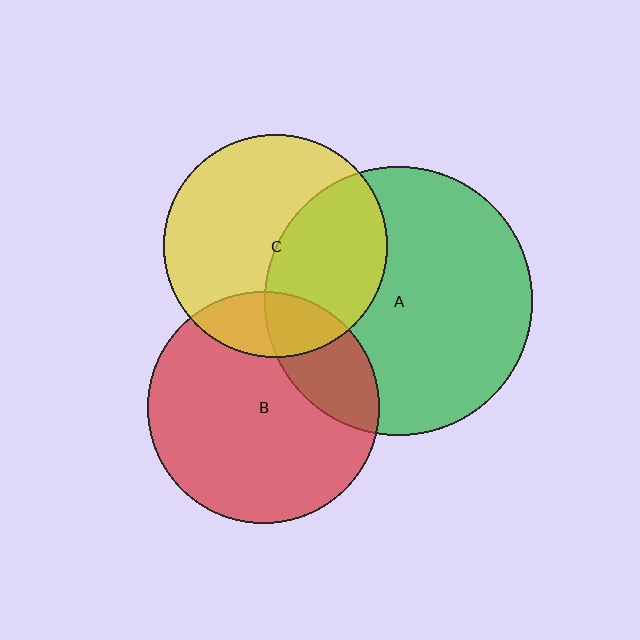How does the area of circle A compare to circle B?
Approximately 1.3 times.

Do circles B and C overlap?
Yes.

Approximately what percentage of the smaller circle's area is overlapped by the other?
Approximately 20%.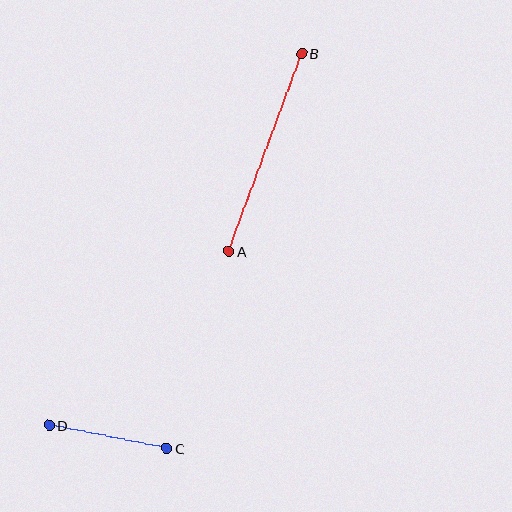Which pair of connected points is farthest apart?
Points A and B are farthest apart.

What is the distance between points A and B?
The distance is approximately 211 pixels.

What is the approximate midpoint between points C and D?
The midpoint is at approximately (108, 437) pixels.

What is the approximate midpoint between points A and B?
The midpoint is at approximately (265, 152) pixels.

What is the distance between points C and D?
The distance is approximately 120 pixels.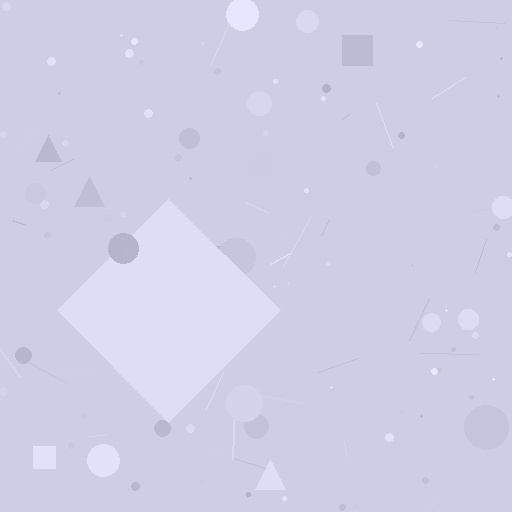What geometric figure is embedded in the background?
A diamond is embedded in the background.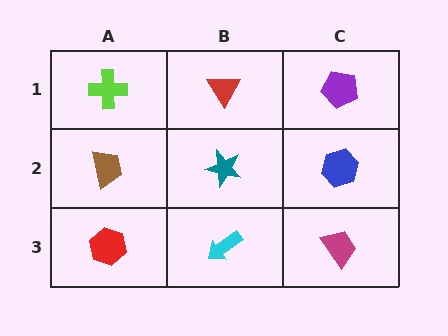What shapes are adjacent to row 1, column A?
A brown trapezoid (row 2, column A), a red triangle (row 1, column B).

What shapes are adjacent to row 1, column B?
A teal star (row 2, column B), a lime cross (row 1, column A), a purple pentagon (row 1, column C).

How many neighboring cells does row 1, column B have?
3.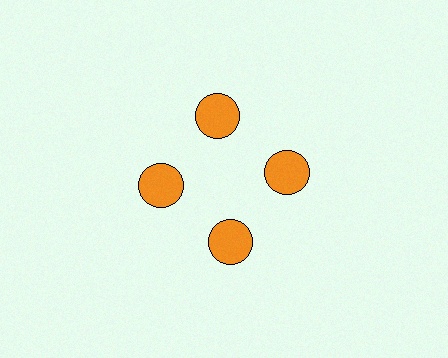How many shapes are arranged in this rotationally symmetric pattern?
There are 4 shapes, arranged in 4 groups of 1.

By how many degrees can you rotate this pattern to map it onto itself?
The pattern maps onto itself every 90 degrees of rotation.